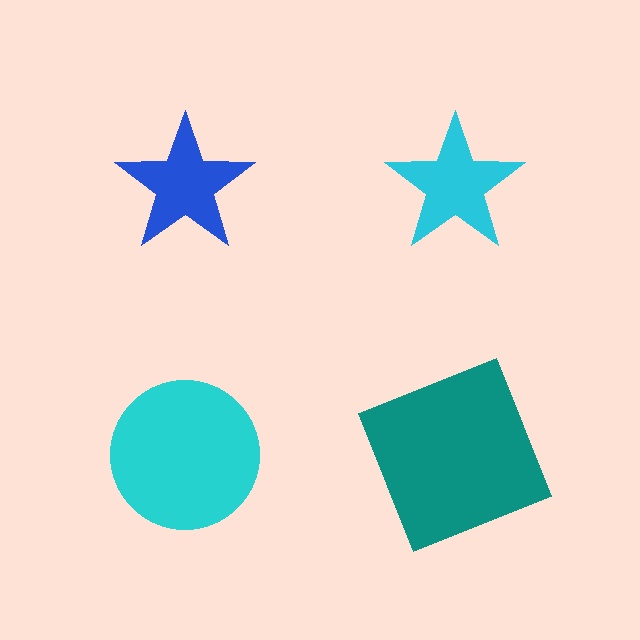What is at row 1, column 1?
A blue star.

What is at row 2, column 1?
A cyan circle.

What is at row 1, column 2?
A cyan star.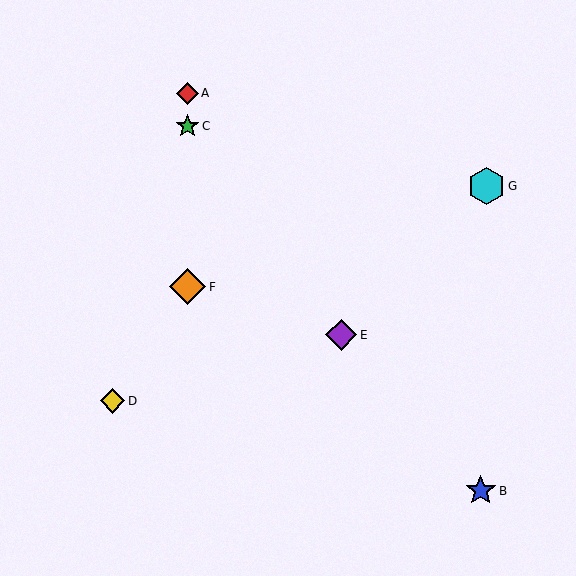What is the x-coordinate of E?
Object E is at x≈341.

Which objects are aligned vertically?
Objects A, C, F are aligned vertically.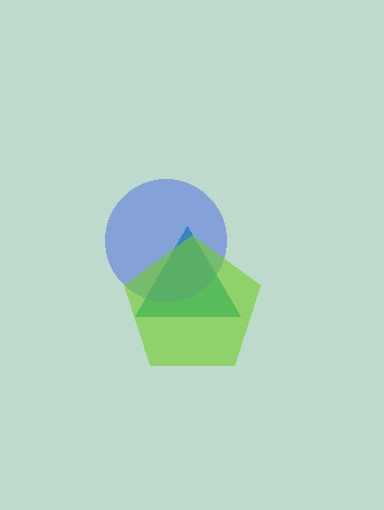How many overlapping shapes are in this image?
There are 3 overlapping shapes in the image.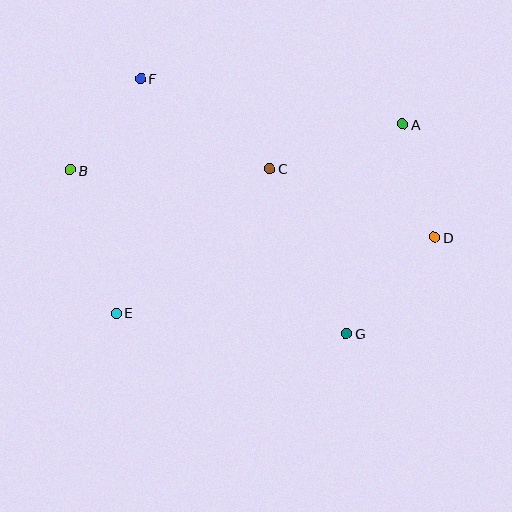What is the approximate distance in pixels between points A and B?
The distance between A and B is approximately 336 pixels.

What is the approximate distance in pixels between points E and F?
The distance between E and F is approximately 235 pixels.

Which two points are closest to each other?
Points B and F are closest to each other.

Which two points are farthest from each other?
Points B and D are farthest from each other.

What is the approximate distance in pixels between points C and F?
The distance between C and F is approximately 157 pixels.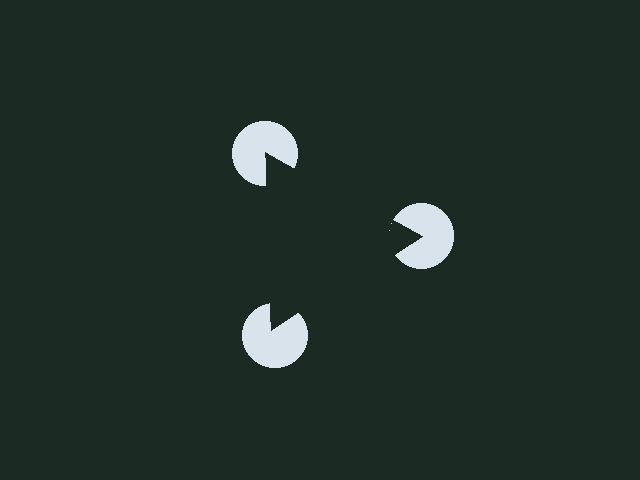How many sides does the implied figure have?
3 sides.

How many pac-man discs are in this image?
There are 3 — one at each vertex of the illusory triangle.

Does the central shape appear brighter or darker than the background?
It typically appears slightly darker than the background, even though no actual brightness change is drawn.